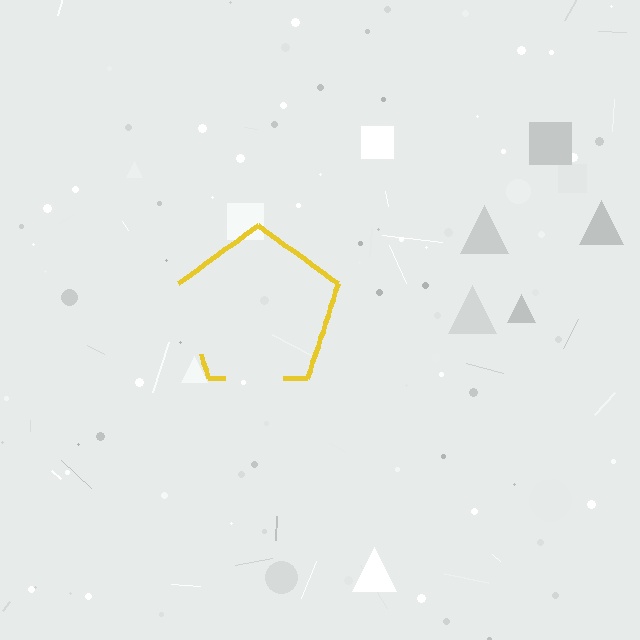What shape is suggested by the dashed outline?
The dashed outline suggests a pentagon.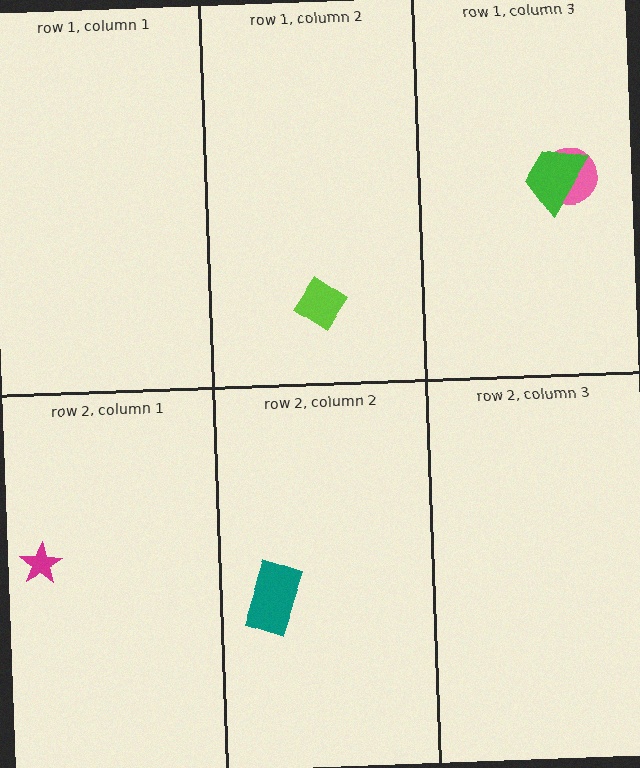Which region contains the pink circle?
The row 1, column 3 region.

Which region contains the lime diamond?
The row 1, column 2 region.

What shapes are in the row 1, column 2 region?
The lime diamond.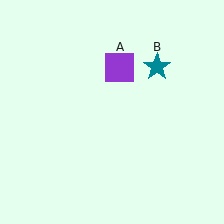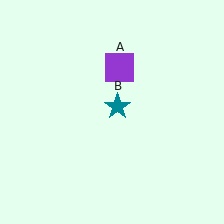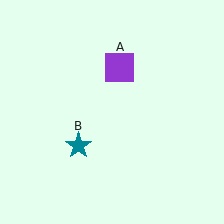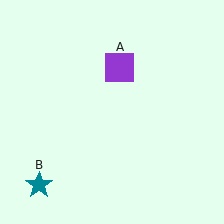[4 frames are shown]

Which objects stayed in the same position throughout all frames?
Purple square (object A) remained stationary.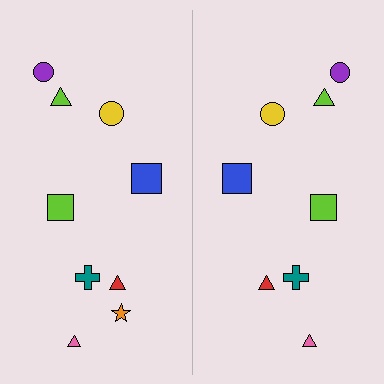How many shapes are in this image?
There are 17 shapes in this image.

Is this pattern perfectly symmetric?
No, the pattern is not perfectly symmetric. A orange star is missing from the right side.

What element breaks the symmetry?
A orange star is missing from the right side.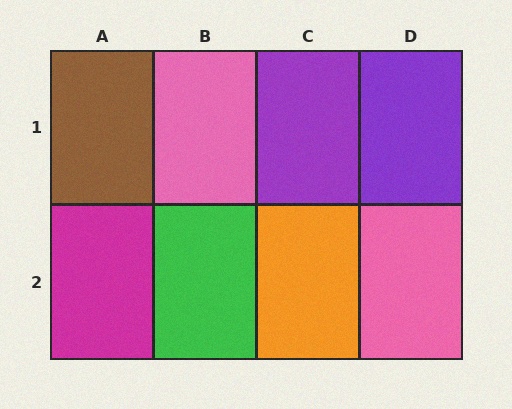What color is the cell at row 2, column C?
Orange.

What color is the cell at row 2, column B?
Green.